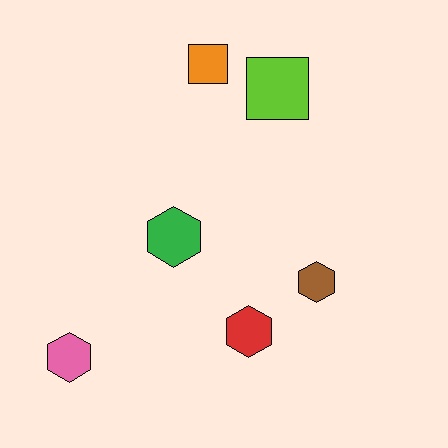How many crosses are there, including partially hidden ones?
There are no crosses.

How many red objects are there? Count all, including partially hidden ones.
There is 1 red object.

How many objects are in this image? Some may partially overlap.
There are 6 objects.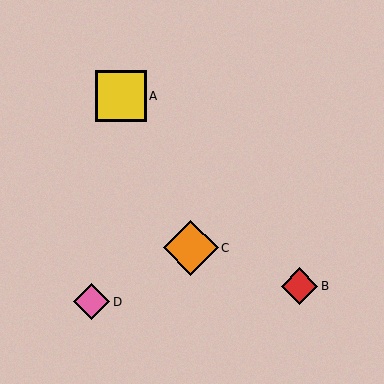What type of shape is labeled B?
Shape B is a red diamond.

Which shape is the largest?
The orange diamond (labeled C) is the largest.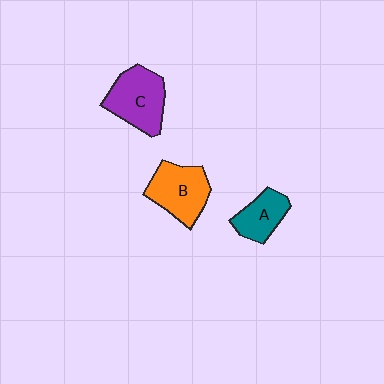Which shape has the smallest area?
Shape A (teal).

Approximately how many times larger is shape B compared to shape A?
Approximately 1.5 times.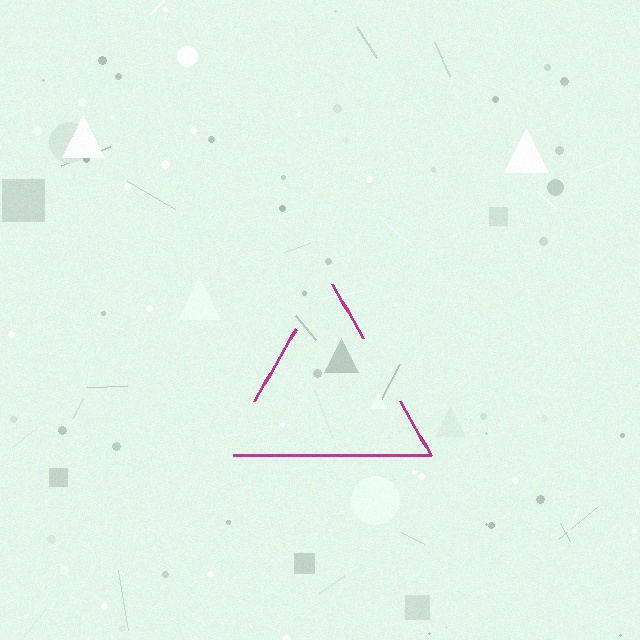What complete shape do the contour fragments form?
The contour fragments form a triangle.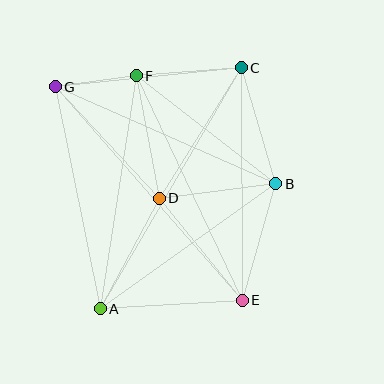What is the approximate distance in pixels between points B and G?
The distance between B and G is approximately 241 pixels.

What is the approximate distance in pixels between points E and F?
The distance between E and F is approximately 248 pixels.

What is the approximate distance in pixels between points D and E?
The distance between D and E is approximately 132 pixels.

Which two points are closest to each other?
Points F and G are closest to each other.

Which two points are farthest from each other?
Points E and G are farthest from each other.